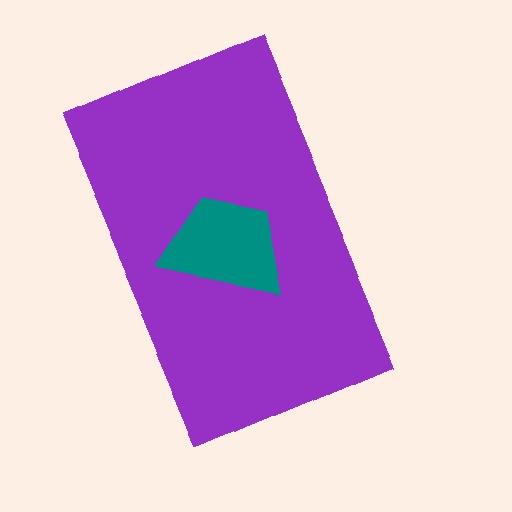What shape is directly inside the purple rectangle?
The teal trapezoid.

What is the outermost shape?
The purple rectangle.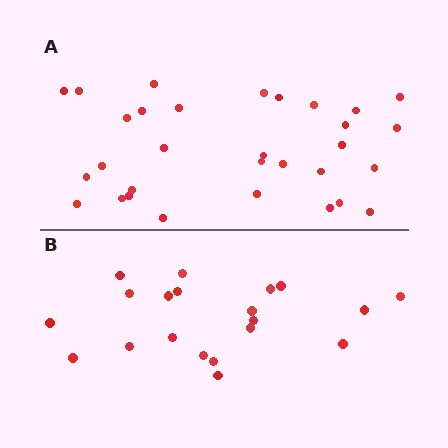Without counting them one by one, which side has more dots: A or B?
Region A (the top region) has more dots.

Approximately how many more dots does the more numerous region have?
Region A has roughly 12 or so more dots than region B.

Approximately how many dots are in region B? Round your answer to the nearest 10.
About 20 dots.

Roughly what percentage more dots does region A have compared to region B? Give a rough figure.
About 55% more.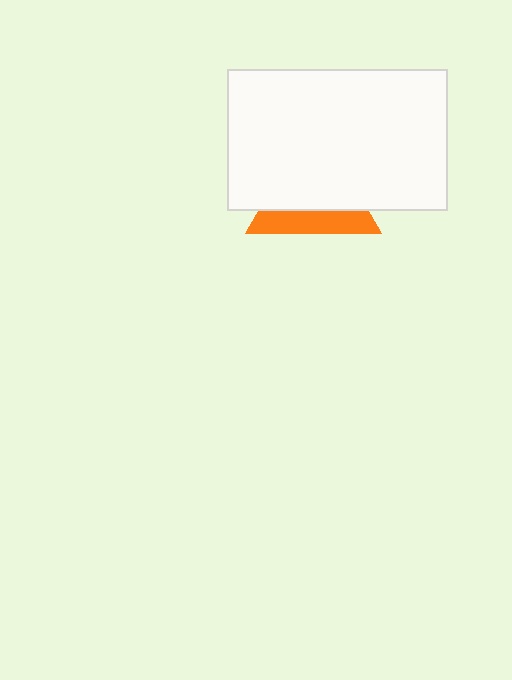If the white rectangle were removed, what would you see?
You would see the complete orange triangle.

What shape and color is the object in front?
The object in front is a white rectangle.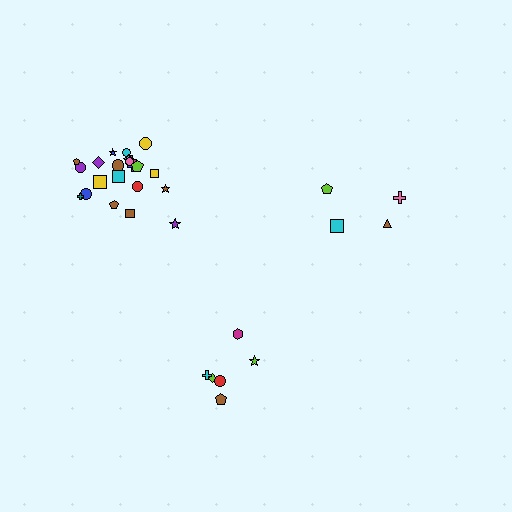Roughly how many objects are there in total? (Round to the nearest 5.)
Roughly 30 objects in total.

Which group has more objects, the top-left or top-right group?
The top-left group.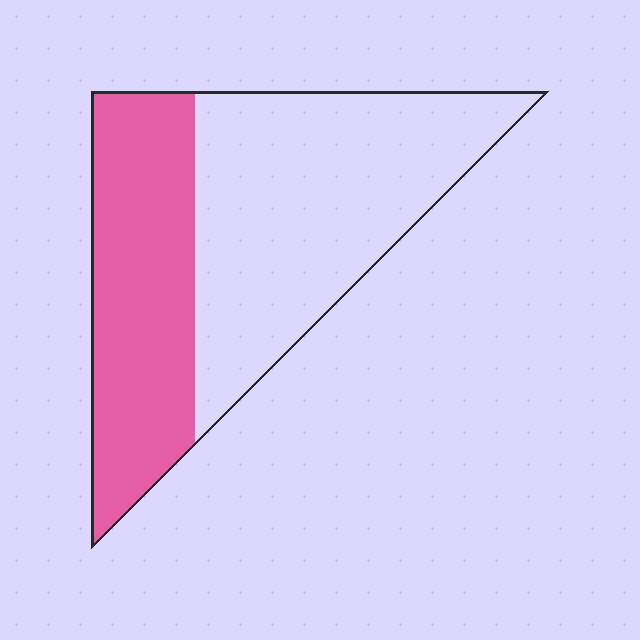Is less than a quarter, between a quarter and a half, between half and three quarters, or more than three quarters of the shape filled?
Between a quarter and a half.